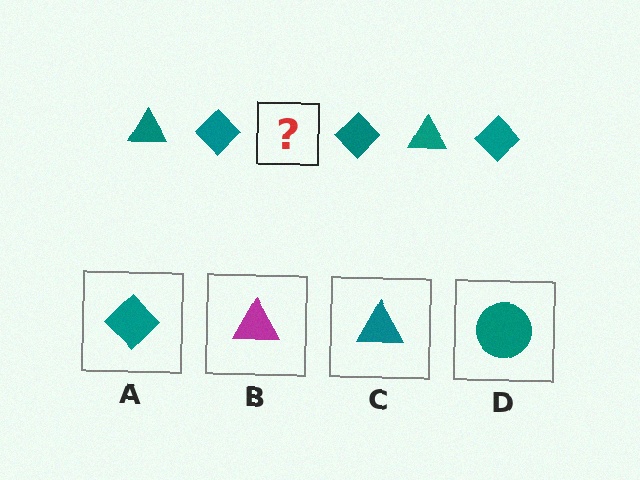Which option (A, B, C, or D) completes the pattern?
C.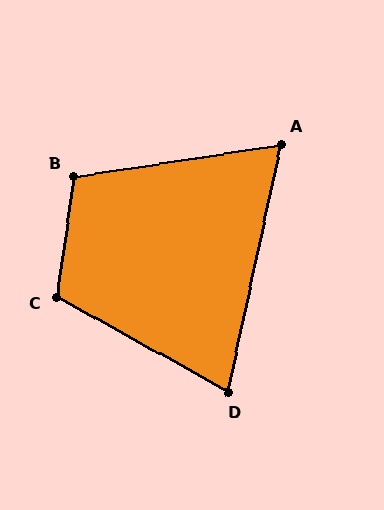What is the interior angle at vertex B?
Approximately 107 degrees (obtuse).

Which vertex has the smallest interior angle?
A, at approximately 69 degrees.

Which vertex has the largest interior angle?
C, at approximately 111 degrees.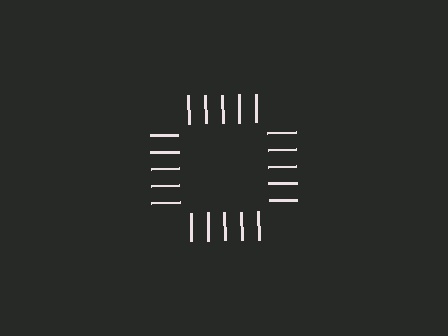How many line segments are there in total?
20 — 5 along each of the 4 edges.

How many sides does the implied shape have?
4 sides — the line-ends trace a square.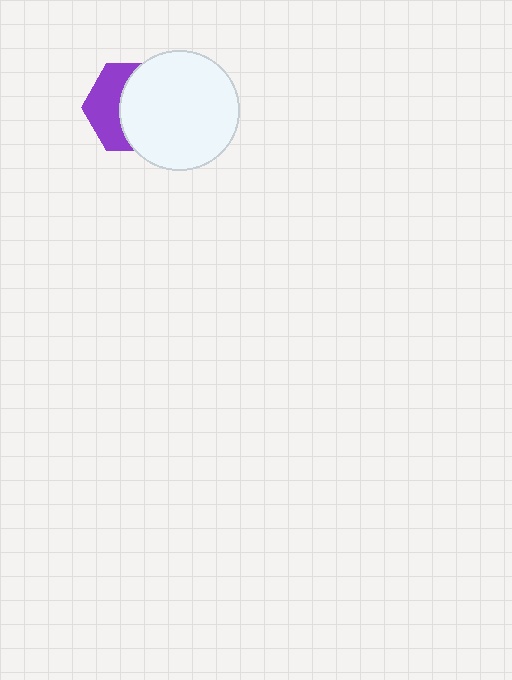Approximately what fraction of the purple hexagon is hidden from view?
Roughly 59% of the purple hexagon is hidden behind the white circle.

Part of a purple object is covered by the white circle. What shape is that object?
It is a hexagon.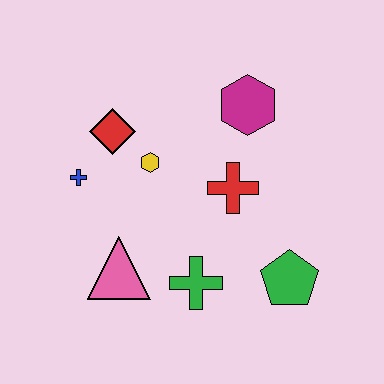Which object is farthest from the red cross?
The blue cross is farthest from the red cross.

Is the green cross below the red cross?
Yes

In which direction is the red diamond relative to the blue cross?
The red diamond is above the blue cross.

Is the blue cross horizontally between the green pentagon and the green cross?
No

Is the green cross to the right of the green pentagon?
No